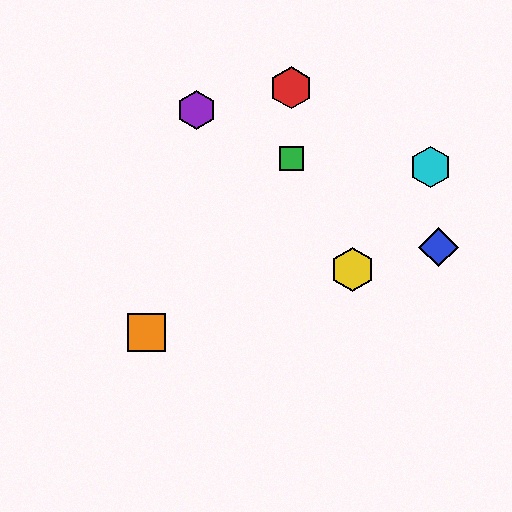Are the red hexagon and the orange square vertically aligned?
No, the red hexagon is at x≈291 and the orange square is at x≈147.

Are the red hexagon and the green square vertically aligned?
Yes, both are at x≈291.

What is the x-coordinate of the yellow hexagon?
The yellow hexagon is at x≈353.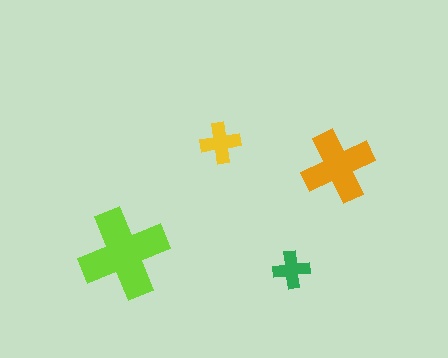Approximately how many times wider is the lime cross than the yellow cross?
About 2 times wider.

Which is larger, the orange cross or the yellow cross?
The orange one.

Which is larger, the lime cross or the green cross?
The lime one.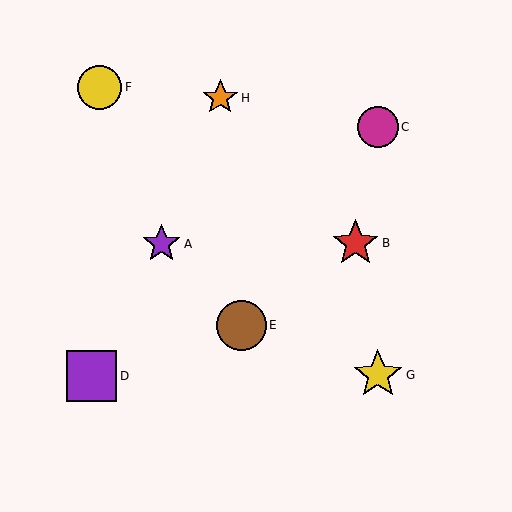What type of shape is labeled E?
Shape E is a brown circle.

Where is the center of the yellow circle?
The center of the yellow circle is at (100, 88).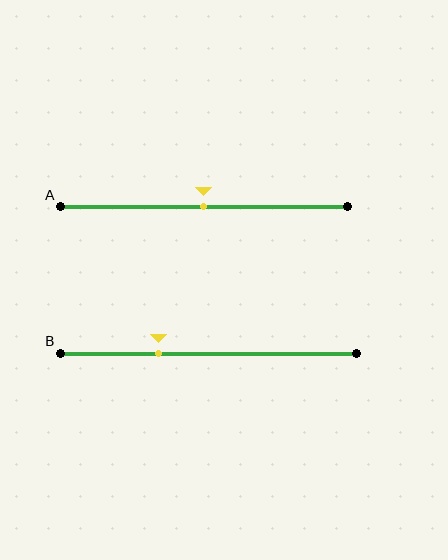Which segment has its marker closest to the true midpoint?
Segment A has its marker closest to the true midpoint.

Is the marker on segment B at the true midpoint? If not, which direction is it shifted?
No, the marker on segment B is shifted to the left by about 17% of the segment length.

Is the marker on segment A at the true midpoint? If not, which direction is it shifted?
Yes, the marker on segment A is at the true midpoint.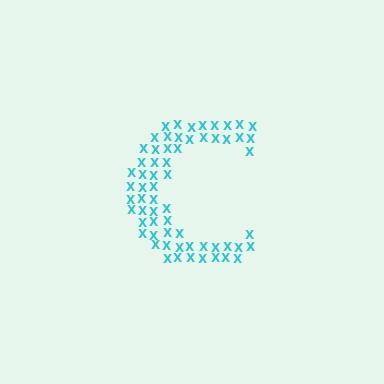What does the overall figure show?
The overall figure shows the letter C.